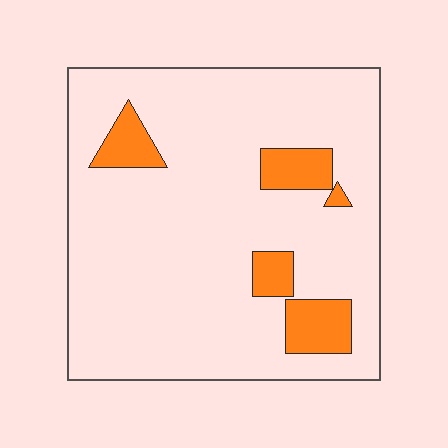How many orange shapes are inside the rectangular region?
5.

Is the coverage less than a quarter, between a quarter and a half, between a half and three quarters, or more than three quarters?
Less than a quarter.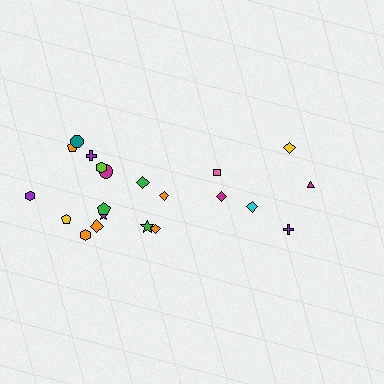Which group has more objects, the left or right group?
The left group.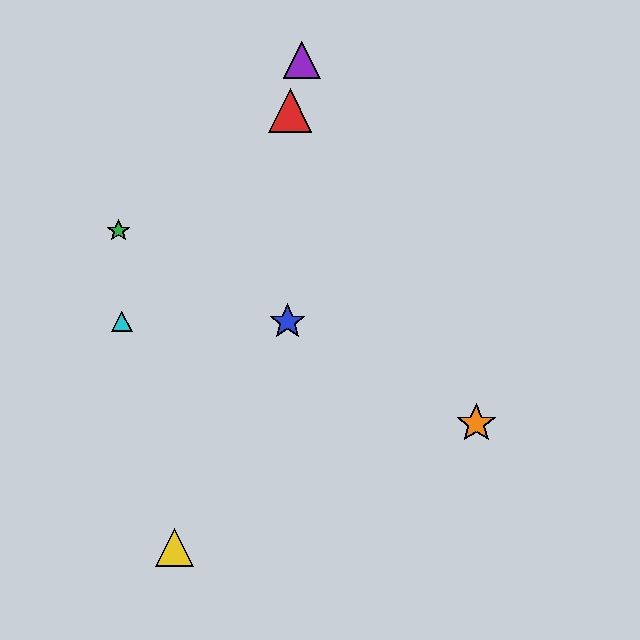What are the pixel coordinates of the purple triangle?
The purple triangle is at (302, 60).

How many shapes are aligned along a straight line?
3 shapes (the blue star, the green star, the orange star) are aligned along a straight line.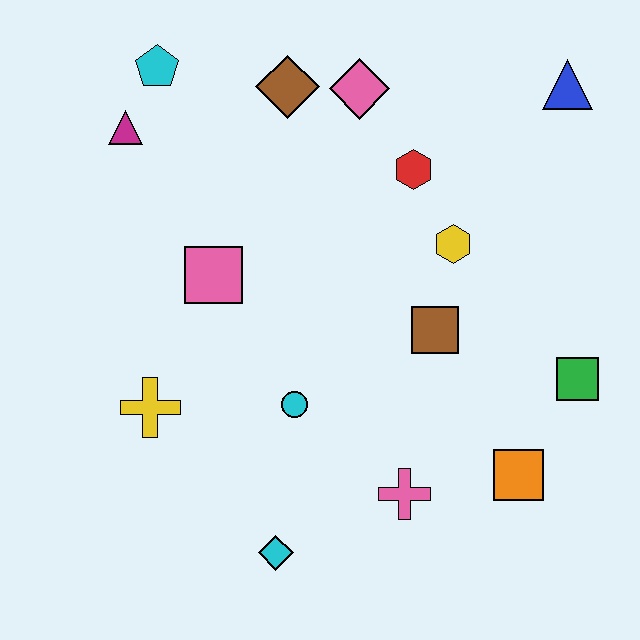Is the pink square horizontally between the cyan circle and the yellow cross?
Yes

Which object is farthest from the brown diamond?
The cyan diamond is farthest from the brown diamond.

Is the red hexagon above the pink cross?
Yes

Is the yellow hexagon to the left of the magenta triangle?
No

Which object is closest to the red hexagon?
The yellow hexagon is closest to the red hexagon.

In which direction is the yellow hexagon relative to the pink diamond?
The yellow hexagon is below the pink diamond.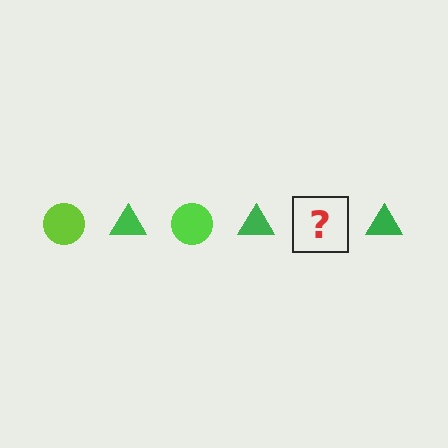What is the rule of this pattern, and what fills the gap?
The rule is that the pattern alternates between lime circle and green triangle. The gap should be filled with a lime circle.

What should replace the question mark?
The question mark should be replaced with a lime circle.